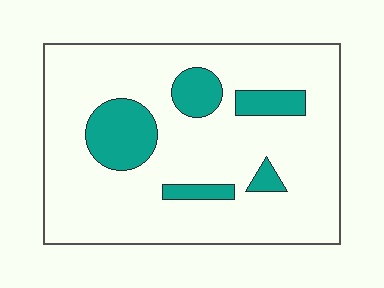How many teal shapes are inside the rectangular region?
5.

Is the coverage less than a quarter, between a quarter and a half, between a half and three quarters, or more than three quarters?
Less than a quarter.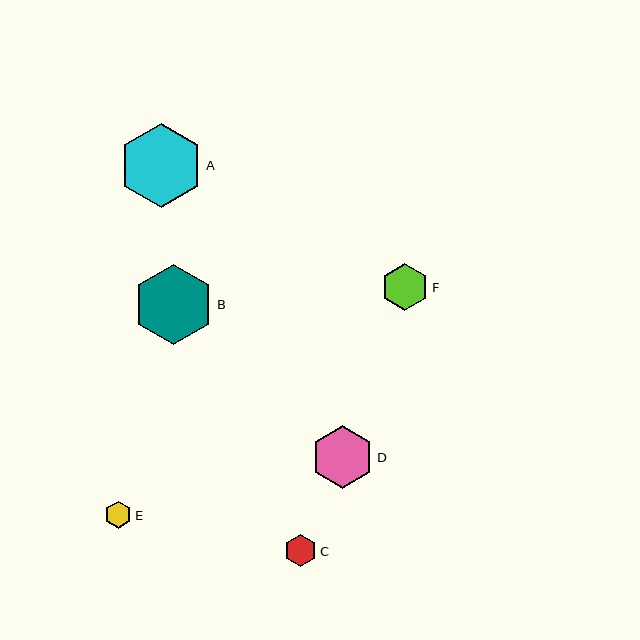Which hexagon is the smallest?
Hexagon E is the smallest with a size of approximately 27 pixels.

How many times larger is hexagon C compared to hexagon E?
Hexagon C is approximately 1.2 times the size of hexagon E.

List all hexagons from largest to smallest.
From largest to smallest: A, B, D, F, C, E.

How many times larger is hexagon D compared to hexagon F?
Hexagon D is approximately 1.3 times the size of hexagon F.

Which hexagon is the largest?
Hexagon A is the largest with a size of approximately 84 pixels.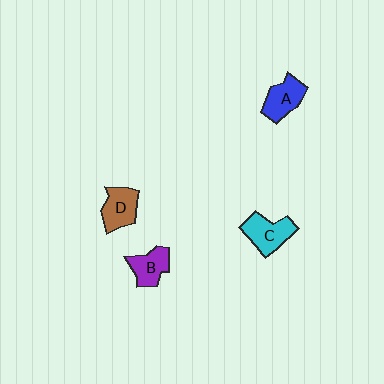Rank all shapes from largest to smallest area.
From largest to smallest: C (cyan), D (brown), A (blue), B (purple).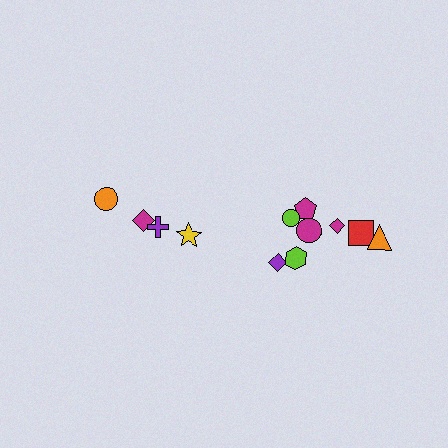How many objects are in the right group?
There are 8 objects.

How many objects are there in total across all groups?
There are 12 objects.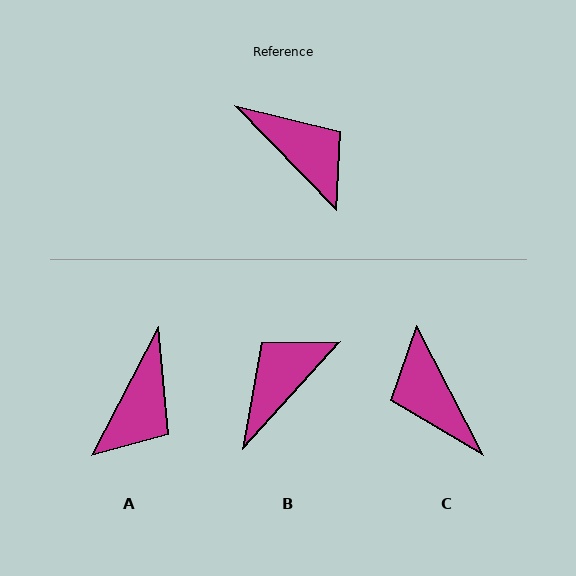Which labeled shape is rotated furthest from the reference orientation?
C, about 163 degrees away.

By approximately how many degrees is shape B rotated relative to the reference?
Approximately 94 degrees counter-clockwise.